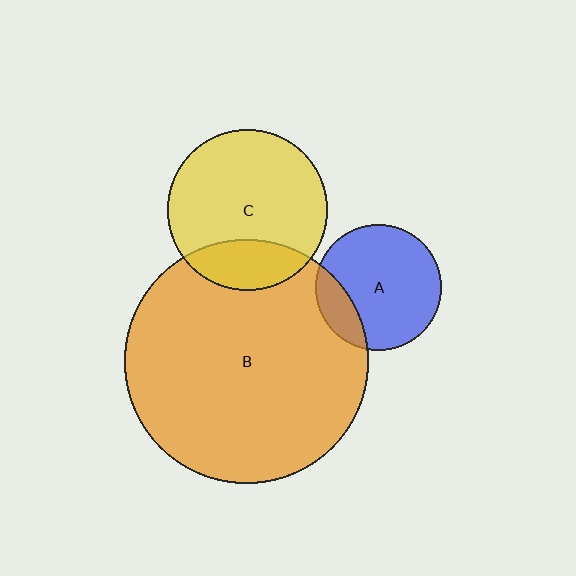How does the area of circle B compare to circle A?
Approximately 3.8 times.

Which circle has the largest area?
Circle B (orange).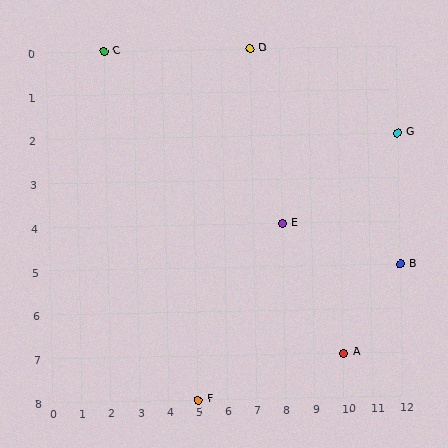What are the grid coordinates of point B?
Point B is at grid coordinates (12, 5).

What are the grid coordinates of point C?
Point C is at grid coordinates (2, 0).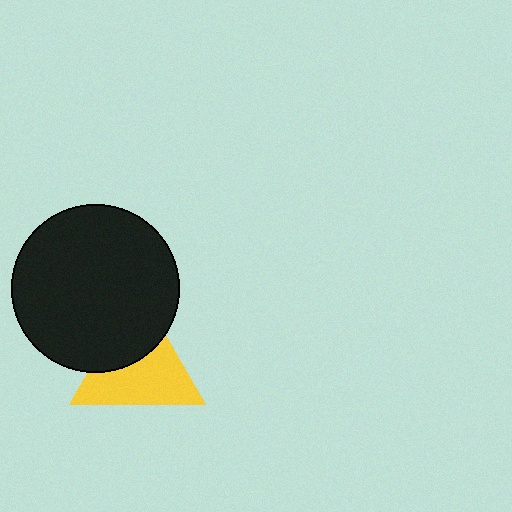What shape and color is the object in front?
The object in front is a black circle.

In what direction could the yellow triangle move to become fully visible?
The yellow triangle could move down. That would shift it out from behind the black circle entirely.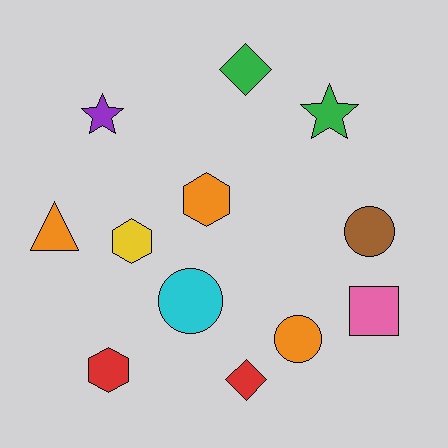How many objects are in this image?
There are 12 objects.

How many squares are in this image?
There is 1 square.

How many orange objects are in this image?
There are 3 orange objects.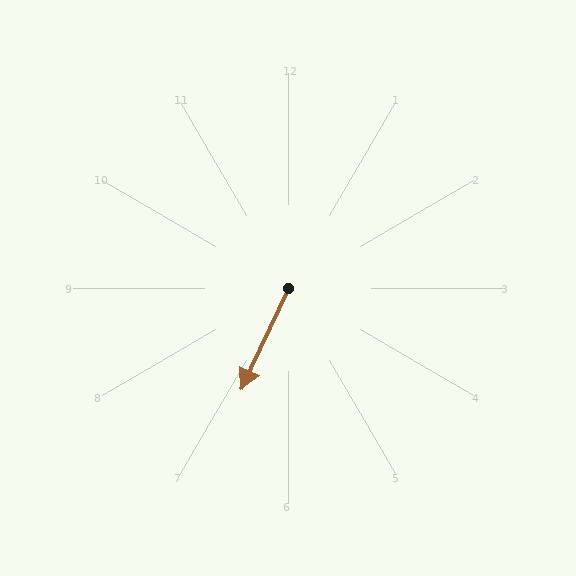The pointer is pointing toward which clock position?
Roughly 7 o'clock.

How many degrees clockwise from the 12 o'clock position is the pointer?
Approximately 205 degrees.